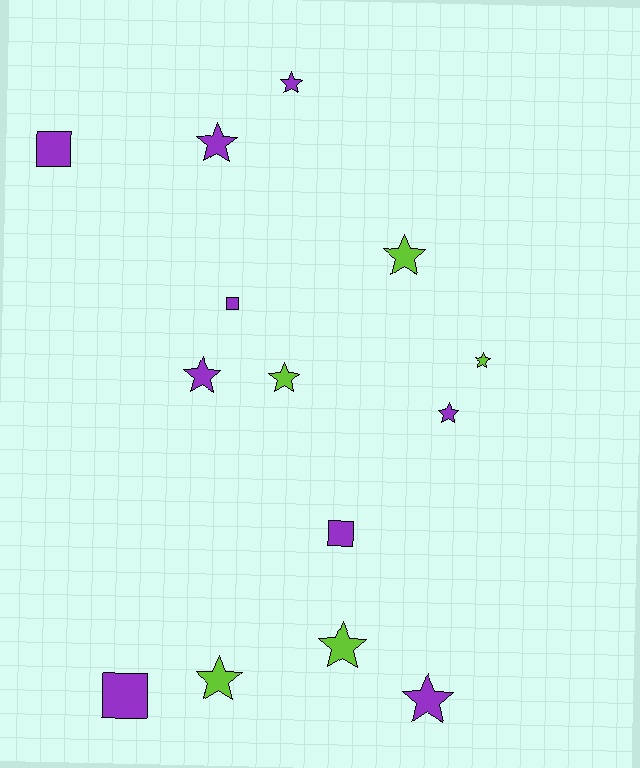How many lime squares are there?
There are no lime squares.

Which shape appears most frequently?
Star, with 10 objects.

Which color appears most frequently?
Purple, with 9 objects.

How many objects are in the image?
There are 14 objects.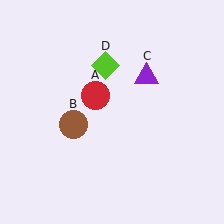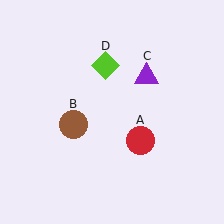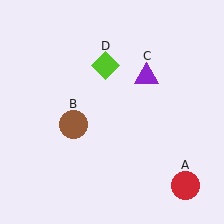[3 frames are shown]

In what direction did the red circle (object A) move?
The red circle (object A) moved down and to the right.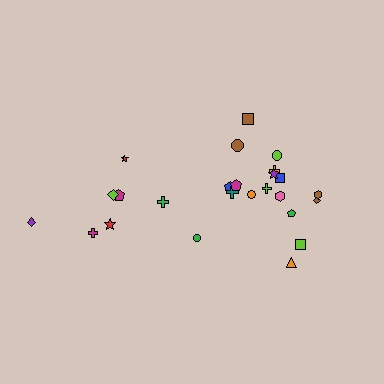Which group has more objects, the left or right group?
The right group.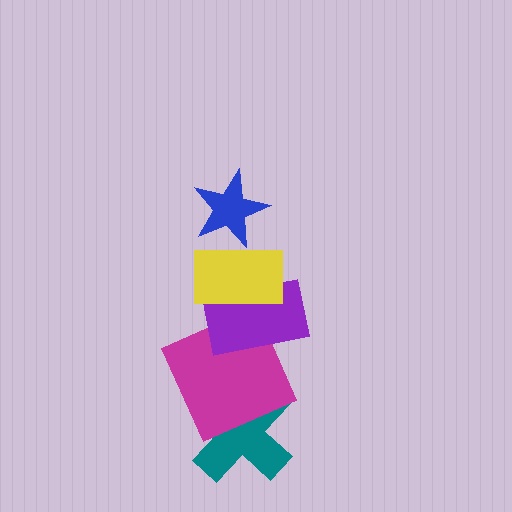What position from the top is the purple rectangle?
The purple rectangle is 3rd from the top.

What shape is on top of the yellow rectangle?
The blue star is on top of the yellow rectangle.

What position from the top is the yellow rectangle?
The yellow rectangle is 2nd from the top.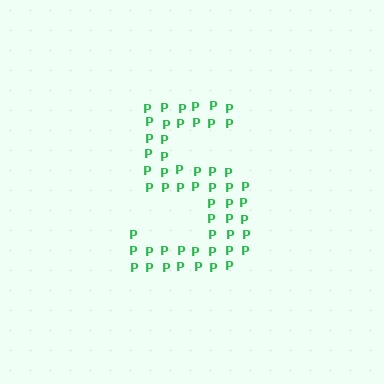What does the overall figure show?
The overall figure shows the digit 5.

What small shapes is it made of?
It is made of small letter P's.